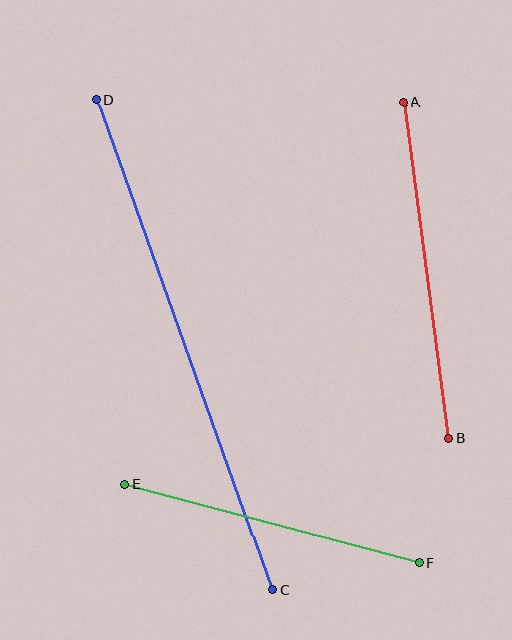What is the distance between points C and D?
The distance is approximately 520 pixels.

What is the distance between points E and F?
The distance is approximately 304 pixels.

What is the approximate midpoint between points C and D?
The midpoint is at approximately (185, 345) pixels.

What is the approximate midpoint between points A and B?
The midpoint is at approximately (426, 270) pixels.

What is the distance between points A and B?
The distance is approximately 339 pixels.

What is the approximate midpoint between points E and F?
The midpoint is at approximately (272, 523) pixels.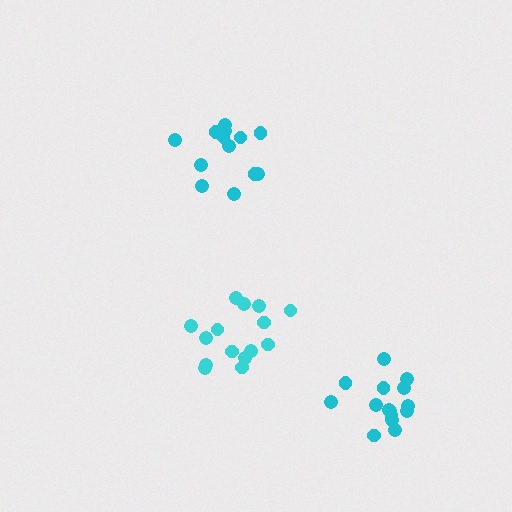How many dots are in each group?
Group 1: 13 dots, Group 2: 15 dots, Group 3: 15 dots (43 total).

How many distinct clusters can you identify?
There are 3 distinct clusters.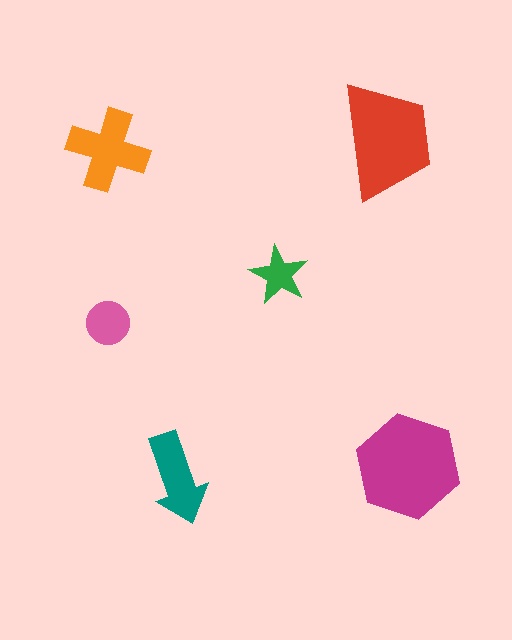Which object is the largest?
The magenta hexagon.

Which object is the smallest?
The green star.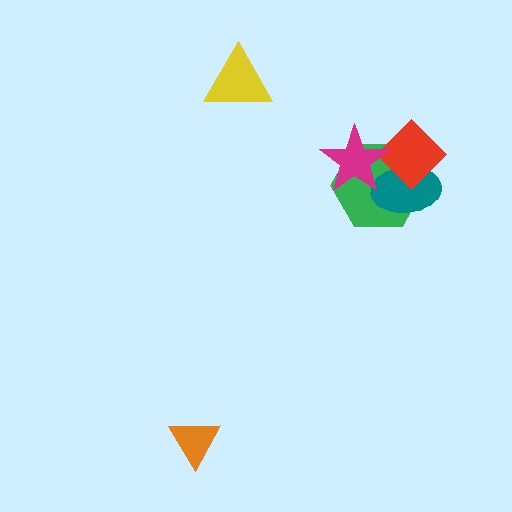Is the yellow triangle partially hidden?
No, no other shape covers it.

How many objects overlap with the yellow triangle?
0 objects overlap with the yellow triangle.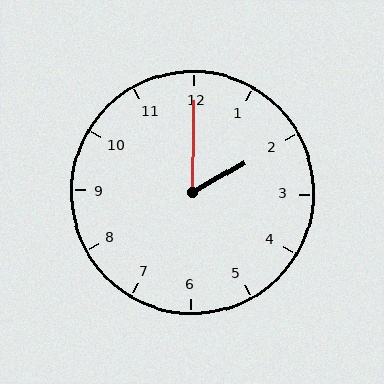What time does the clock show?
2:00.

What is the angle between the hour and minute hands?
Approximately 60 degrees.